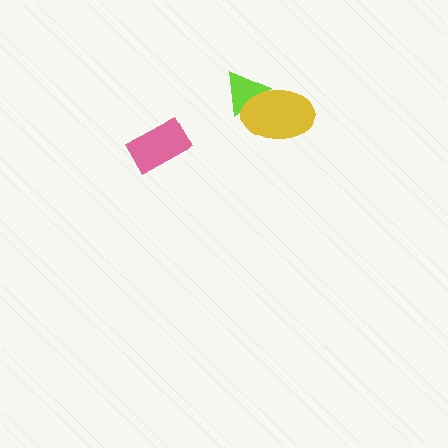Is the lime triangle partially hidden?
Yes, it is partially covered by another shape.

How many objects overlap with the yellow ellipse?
1 object overlaps with the yellow ellipse.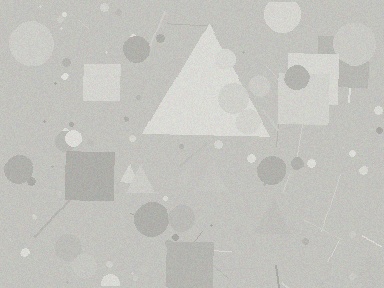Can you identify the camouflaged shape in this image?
The camouflaged shape is a triangle.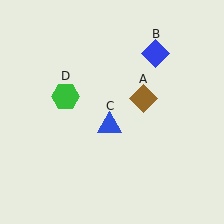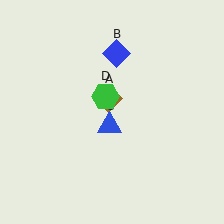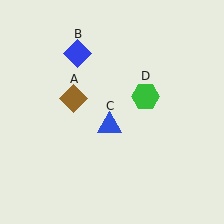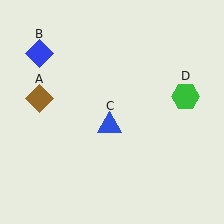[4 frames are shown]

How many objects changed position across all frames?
3 objects changed position: brown diamond (object A), blue diamond (object B), green hexagon (object D).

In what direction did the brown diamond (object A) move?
The brown diamond (object A) moved left.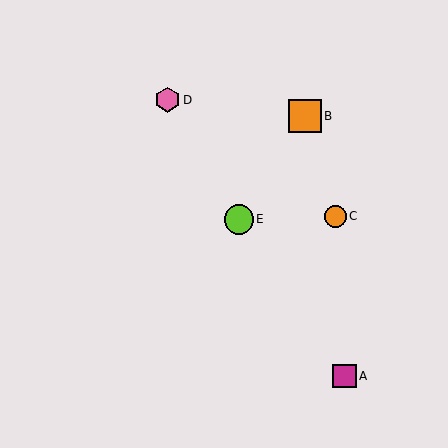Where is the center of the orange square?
The center of the orange square is at (305, 116).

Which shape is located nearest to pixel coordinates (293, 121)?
The orange square (labeled B) at (305, 116) is nearest to that location.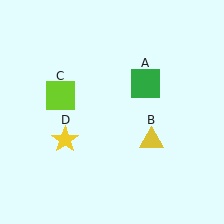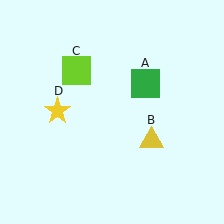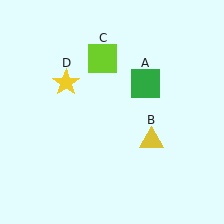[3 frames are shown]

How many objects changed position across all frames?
2 objects changed position: lime square (object C), yellow star (object D).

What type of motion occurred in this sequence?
The lime square (object C), yellow star (object D) rotated clockwise around the center of the scene.